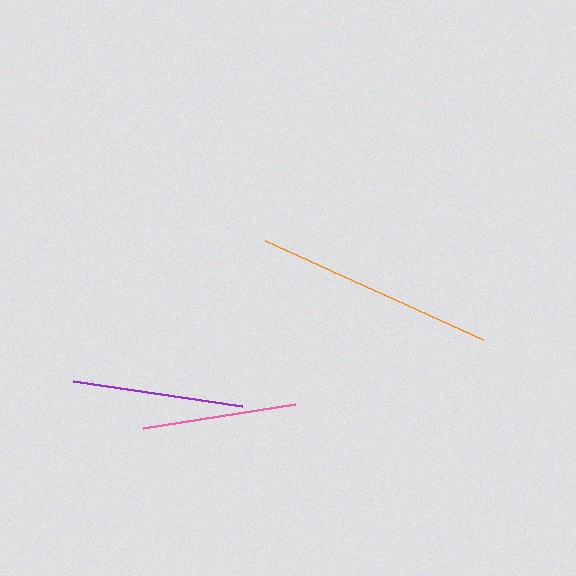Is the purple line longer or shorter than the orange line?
The orange line is longer than the purple line.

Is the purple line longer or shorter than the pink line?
The purple line is longer than the pink line.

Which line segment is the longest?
The orange line is the longest at approximately 240 pixels.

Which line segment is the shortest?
The pink line is the shortest at approximately 154 pixels.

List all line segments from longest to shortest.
From longest to shortest: orange, purple, pink.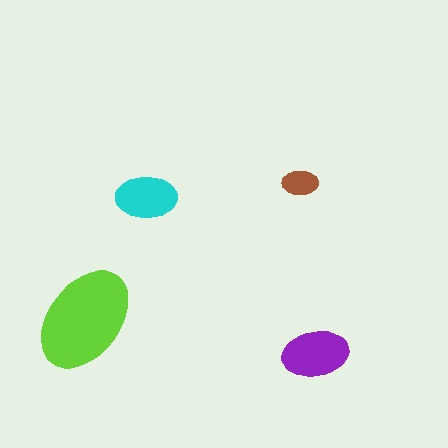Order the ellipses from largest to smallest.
the lime one, the purple one, the cyan one, the brown one.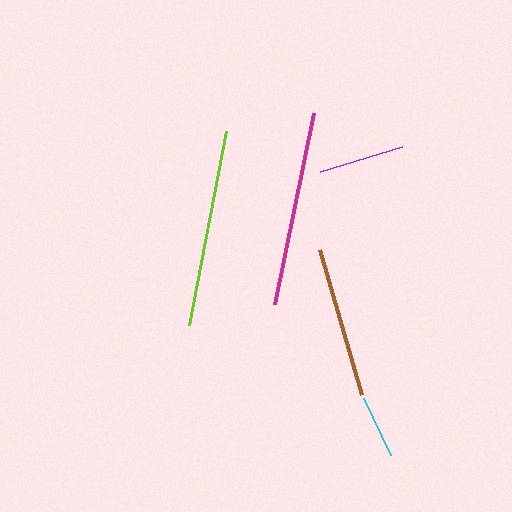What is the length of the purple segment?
The purple segment is approximately 86 pixels long.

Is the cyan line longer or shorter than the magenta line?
The magenta line is longer than the cyan line.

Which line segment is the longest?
The lime line is the longest at approximately 198 pixels.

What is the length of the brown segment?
The brown segment is approximately 151 pixels long.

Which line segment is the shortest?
The cyan line is the shortest at approximately 63 pixels.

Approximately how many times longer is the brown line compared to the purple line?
The brown line is approximately 1.8 times the length of the purple line.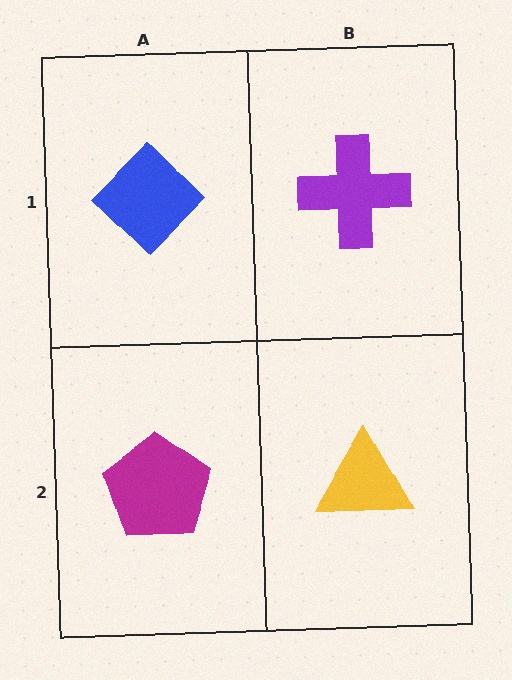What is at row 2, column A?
A magenta pentagon.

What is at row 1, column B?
A purple cross.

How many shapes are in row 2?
2 shapes.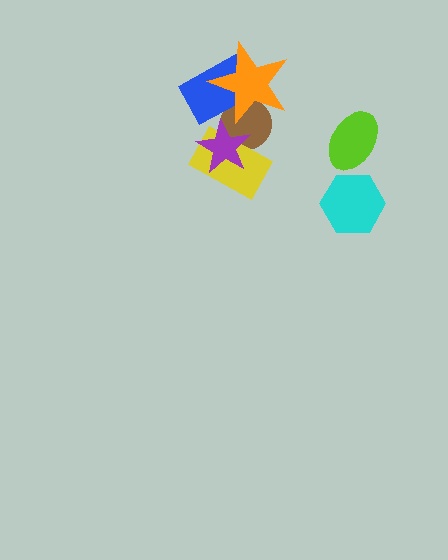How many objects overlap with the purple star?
2 objects overlap with the purple star.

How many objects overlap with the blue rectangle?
2 objects overlap with the blue rectangle.